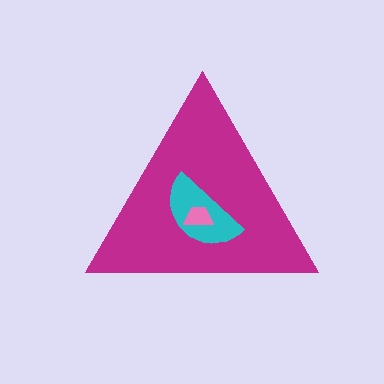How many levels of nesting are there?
3.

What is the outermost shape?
The magenta triangle.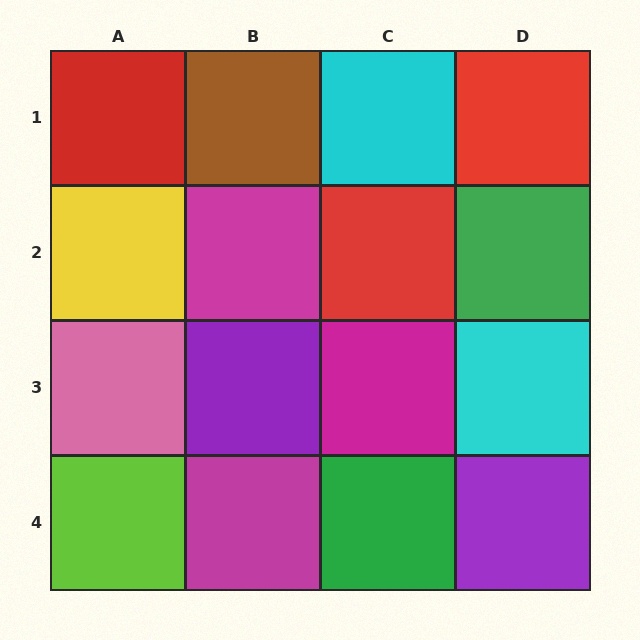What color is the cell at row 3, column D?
Cyan.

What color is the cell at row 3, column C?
Magenta.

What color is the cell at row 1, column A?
Red.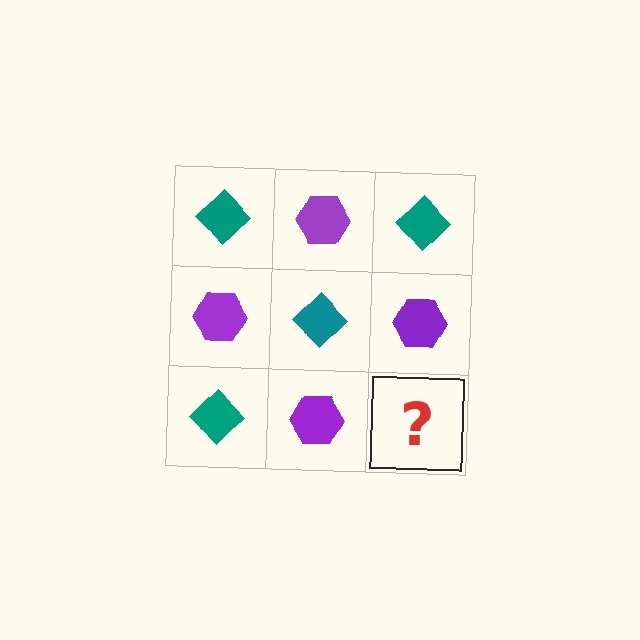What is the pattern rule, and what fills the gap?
The rule is that it alternates teal diamond and purple hexagon in a checkerboard pattern. The gap should be filled with a teal diamond.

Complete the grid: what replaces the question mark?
The question mark should be replaced with a teal diamond.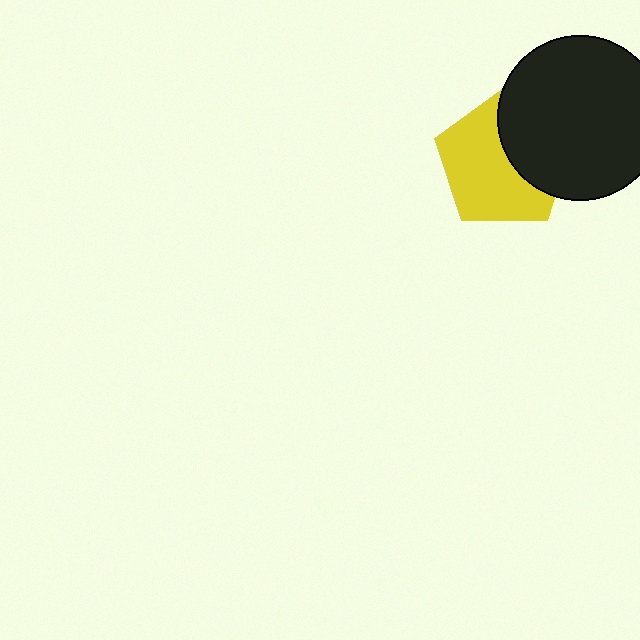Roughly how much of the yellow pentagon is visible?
About half of it is visible (roughly 63%).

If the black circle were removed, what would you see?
You would see the complete yellow pentagon.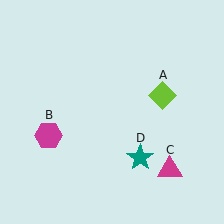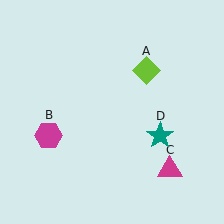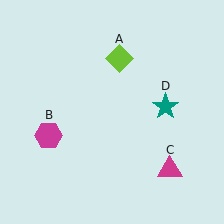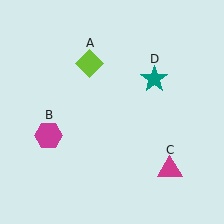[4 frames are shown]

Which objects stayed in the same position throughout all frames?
Magenta hexagon (object B) and magenta triangle (object C) remained stationary.